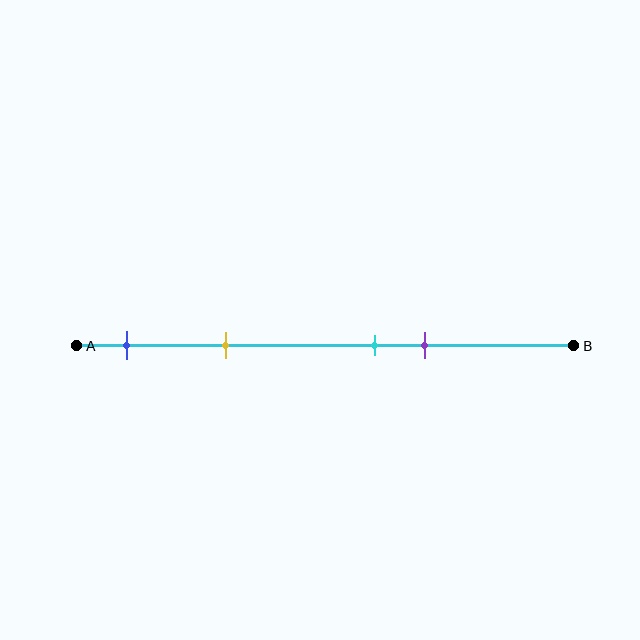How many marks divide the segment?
There are 4 marks dividing the segment.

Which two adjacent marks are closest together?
The cyan and purple marks are the closest adjacent pair.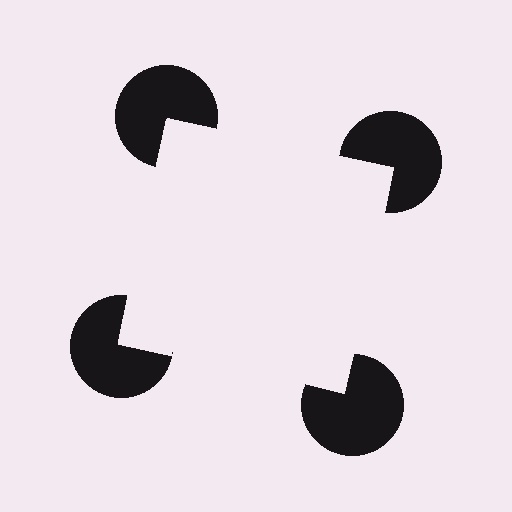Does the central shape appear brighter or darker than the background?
It typically appears slightly brighter than the background, even though no actual brightness change is drawn.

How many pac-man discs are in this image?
There are 4 — one at each vertex of the illusory square.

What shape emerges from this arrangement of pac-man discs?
An illusory square — its edges are inferred from the aligned wedge cuts in the pac-man discs, not physically drawn.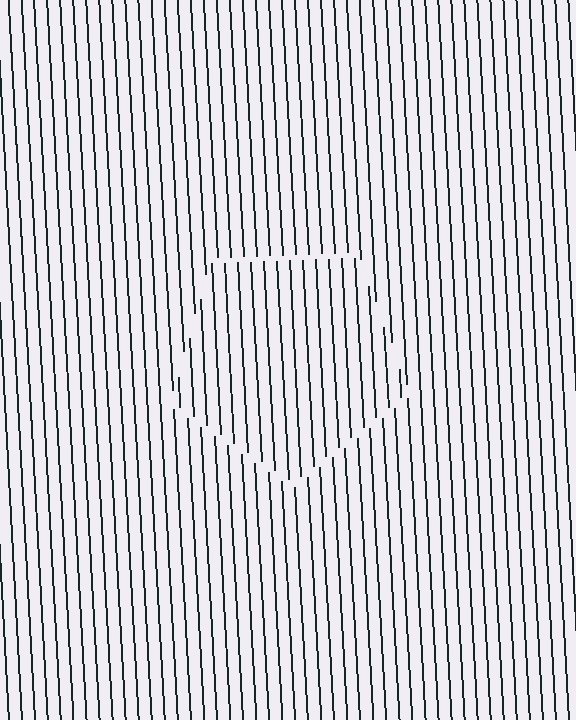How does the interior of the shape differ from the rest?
The interior of the shape contains the same grating, shifted by half a period — the contour is defined by the phase discontinuity where line-ends from the inner and outer gratings abut.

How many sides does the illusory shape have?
5 sides — the line-ends trace a pentagon.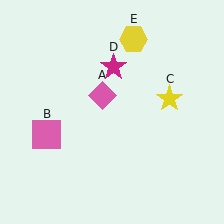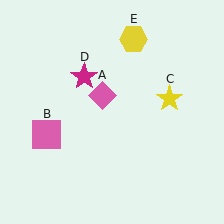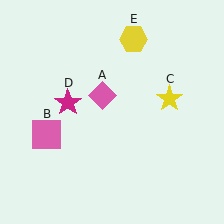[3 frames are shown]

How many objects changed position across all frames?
1 object changed position: magenta star (object D).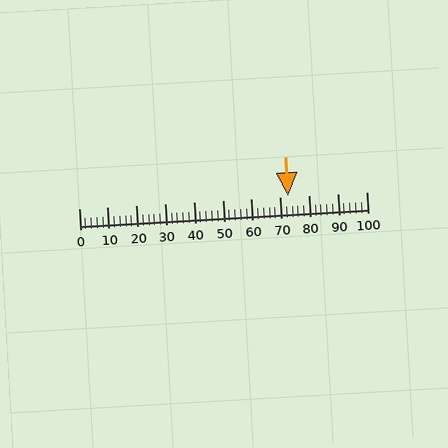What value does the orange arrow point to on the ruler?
The orange arrow points to approximately 73.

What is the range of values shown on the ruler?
The ruler shows values from 0 to 100.